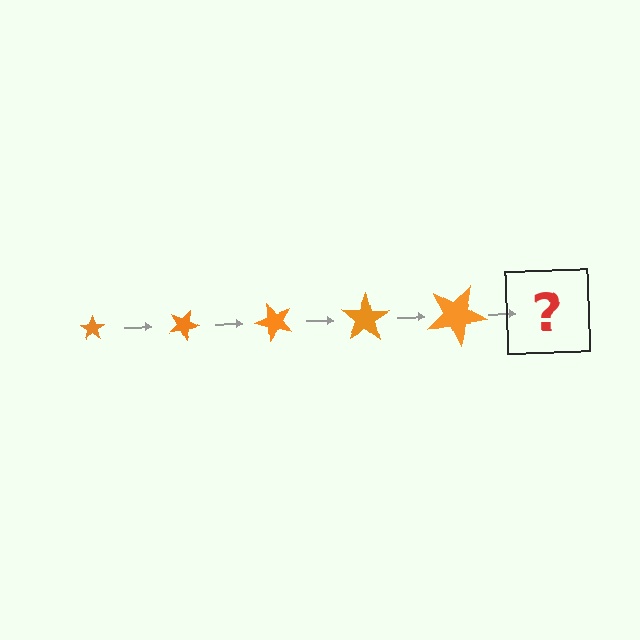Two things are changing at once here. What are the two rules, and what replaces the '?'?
The two rules are that the star grows larger each step and it rotates 25 degrees each step. The '?' should be a star, larger than the previous one and rotated 125 degrees from the start.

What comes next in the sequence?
The next element should be a star, larger than the previous one and rotated 125 degrees from the start.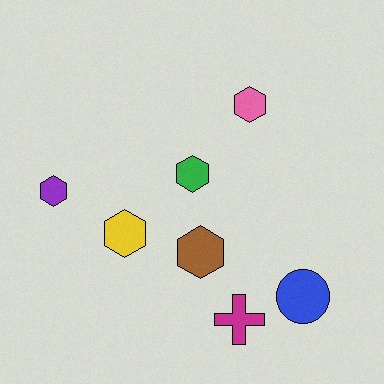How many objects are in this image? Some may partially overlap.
There are 7 objects.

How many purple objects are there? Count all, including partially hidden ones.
There is 1 purple object.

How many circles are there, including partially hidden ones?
There is 1 circle.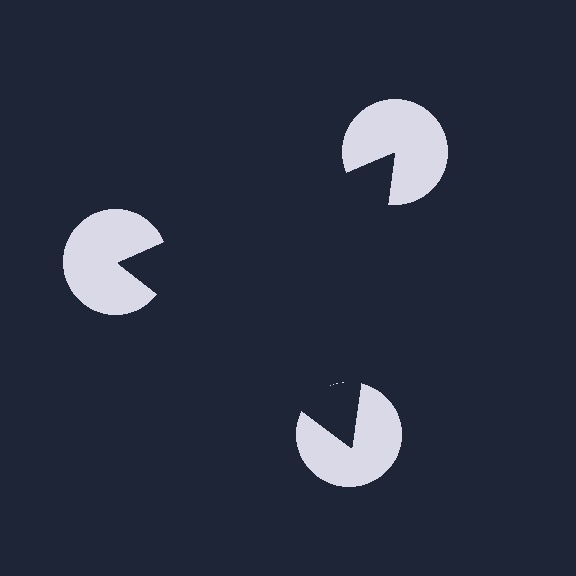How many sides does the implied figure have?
3 sides.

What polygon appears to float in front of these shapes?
An illusory triangle — its edges are inferred from the aligned wedge cuts in the pac-man discs, not physically drawn.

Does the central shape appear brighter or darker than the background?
It typically appears slightly darker than the background, even though no actual brightness change is drawn.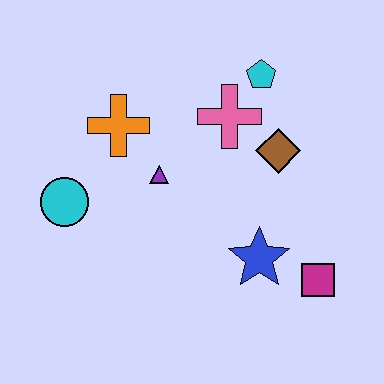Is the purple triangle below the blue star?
No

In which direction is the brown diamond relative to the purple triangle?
The brown diamond is to the right of the purple triangle.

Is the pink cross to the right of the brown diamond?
No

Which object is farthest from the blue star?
The cyan circle is farthest from the blue star.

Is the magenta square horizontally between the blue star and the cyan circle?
No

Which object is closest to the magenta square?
The blue star is closest to the magenta square.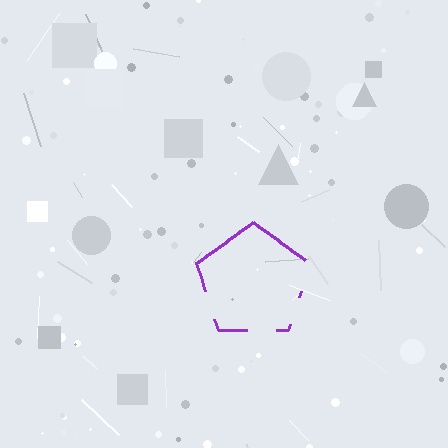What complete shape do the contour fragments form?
The contour fragments form a pentagon.